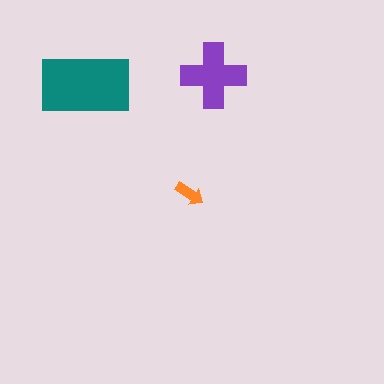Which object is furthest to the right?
The purple cross is rightmost.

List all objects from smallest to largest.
The orange arrow, the purple cross, the teal rectangle.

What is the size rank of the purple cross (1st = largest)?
2nd.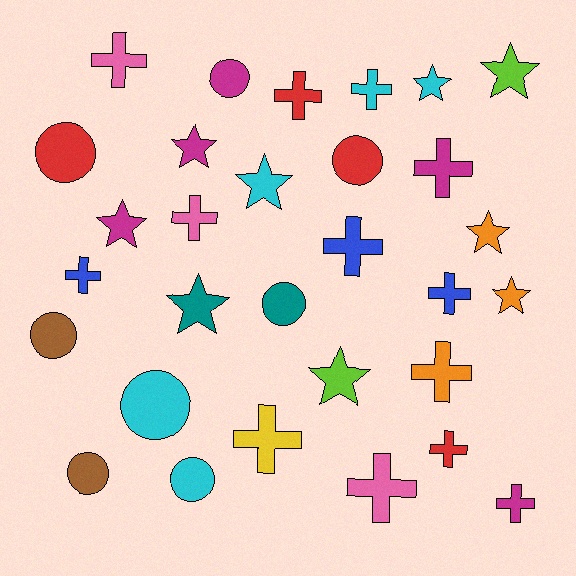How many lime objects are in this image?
There are 2 lime objects.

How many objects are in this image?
There are 30 objects.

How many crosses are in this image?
There are 13 crosses.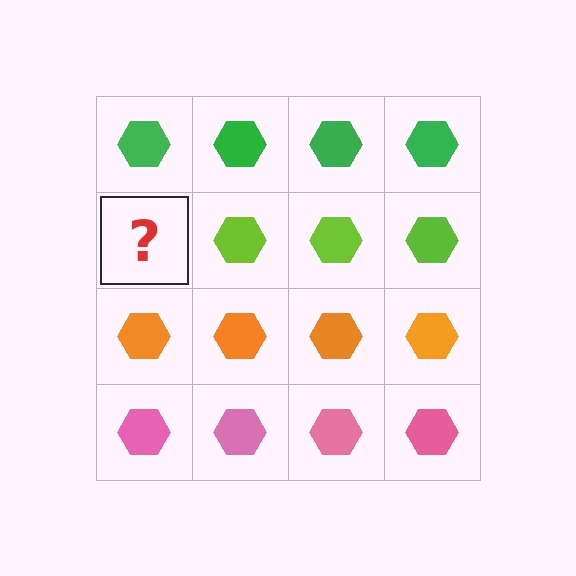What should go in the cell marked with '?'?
The missing cell should contain a lime hexagon.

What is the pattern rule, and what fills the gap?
The rule is that each row has a consistent color. The gap should be filled with a lime hexagon.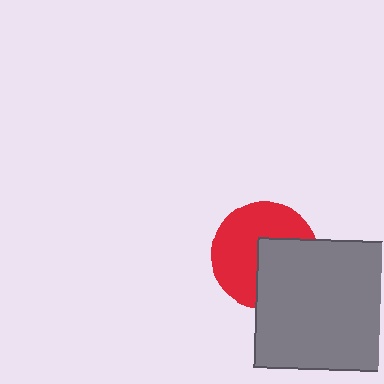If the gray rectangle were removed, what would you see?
You would see the complete red circle.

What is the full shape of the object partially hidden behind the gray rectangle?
The partially hidden object is a red circle.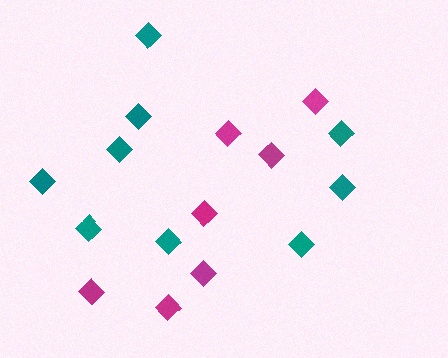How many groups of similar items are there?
There are 2 groups: one group of teal diamonds (9) and one group of magenta diamonds (7).